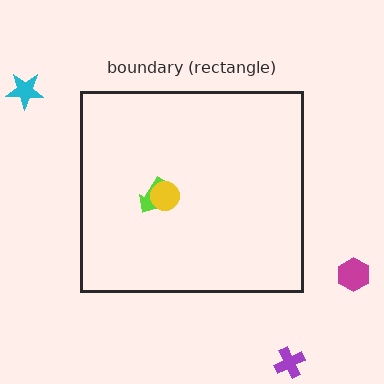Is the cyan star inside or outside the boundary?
Outside.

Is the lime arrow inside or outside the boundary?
Inside.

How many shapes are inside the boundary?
2 inside, 3 outside.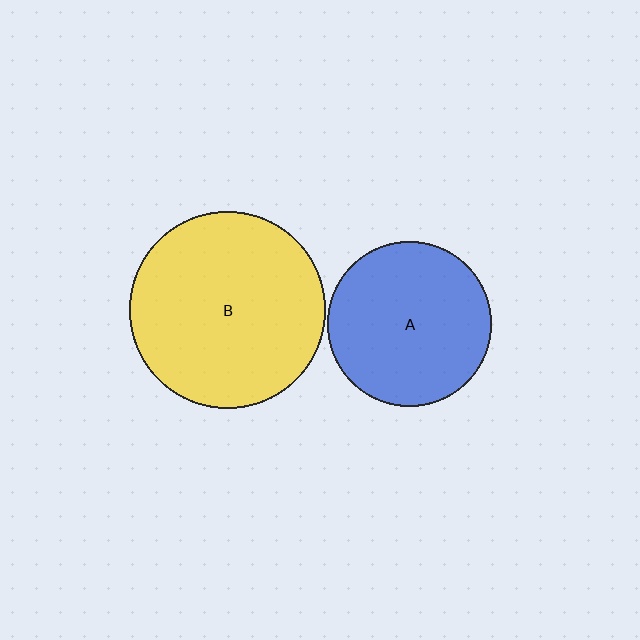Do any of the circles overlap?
No, none of the circles overlap.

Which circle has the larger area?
Circle B (yellow).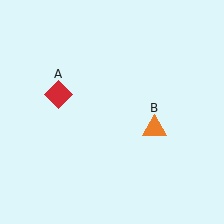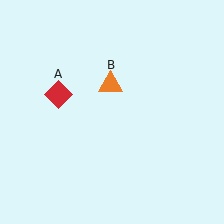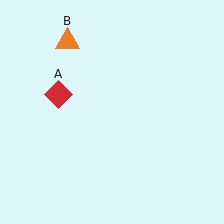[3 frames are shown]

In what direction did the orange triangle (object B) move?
The orange triangle (object B) moved up and to the left.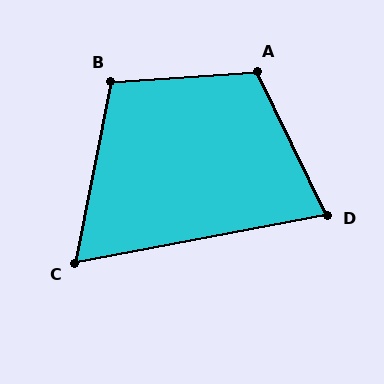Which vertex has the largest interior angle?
A, at approximately 112 degrees.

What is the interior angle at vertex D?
Approximately 75 degrees (acute).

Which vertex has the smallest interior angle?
C, at approximately 68 degrees.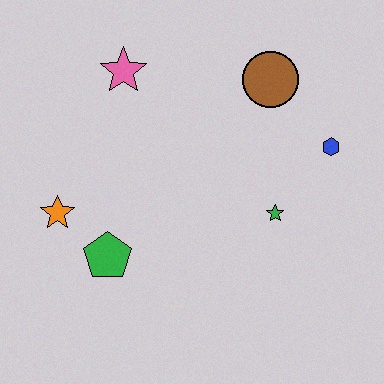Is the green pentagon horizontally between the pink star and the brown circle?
No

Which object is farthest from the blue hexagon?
The orange star is farthest from the blue hexagon.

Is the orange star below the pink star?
Yes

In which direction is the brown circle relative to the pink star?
The brown circle is to the right of the pink star.